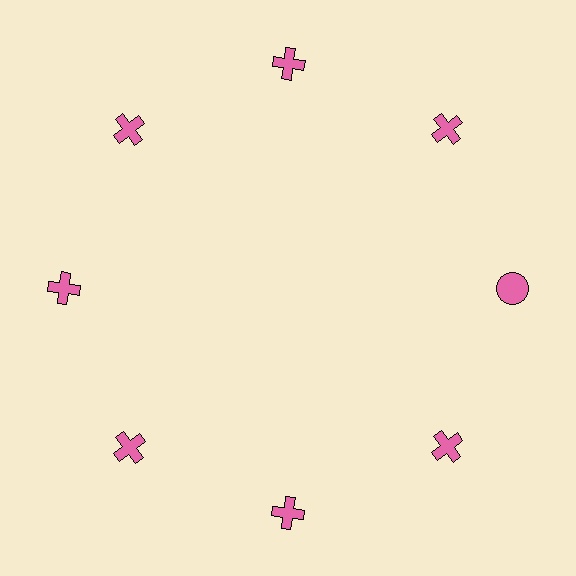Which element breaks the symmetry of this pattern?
The pink circle at roughly the 3 o'clock position breaks the symmetry. All other shapes are pink crosses.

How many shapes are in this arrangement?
There are 8 shapes arranged in a ring pattern.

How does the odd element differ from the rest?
It has a different shape: circle instead of cross.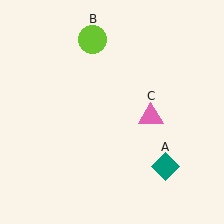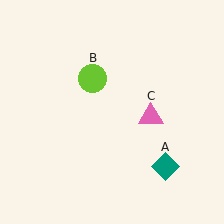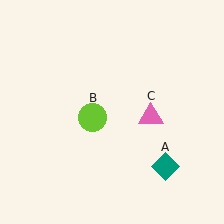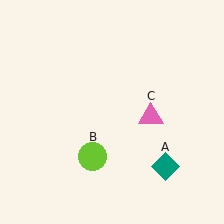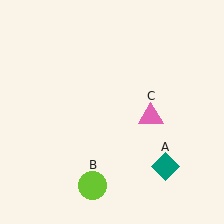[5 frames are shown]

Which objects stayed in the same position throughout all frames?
Teal diamond (object A) and pink triangle (object C) remained stationary.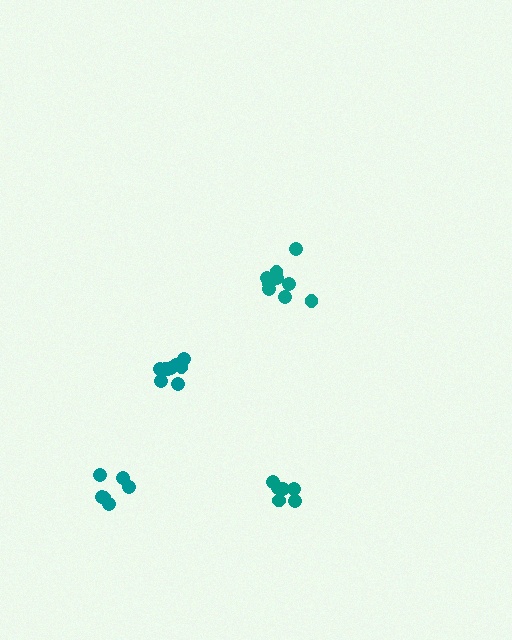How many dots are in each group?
Group 1: 9 dots, Group 2: 6 dots, Group 3: 9 dots, Group 4: 6 dots (30 total).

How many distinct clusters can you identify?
There are 4 distinct clusters.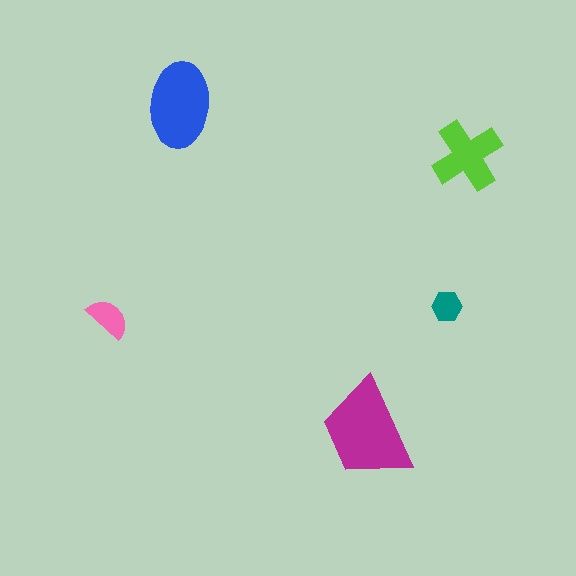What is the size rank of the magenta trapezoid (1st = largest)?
1st.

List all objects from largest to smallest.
The magenta trapezoid, the blue ellipse, the lime cross, the pink semicircle, the teal hexagon.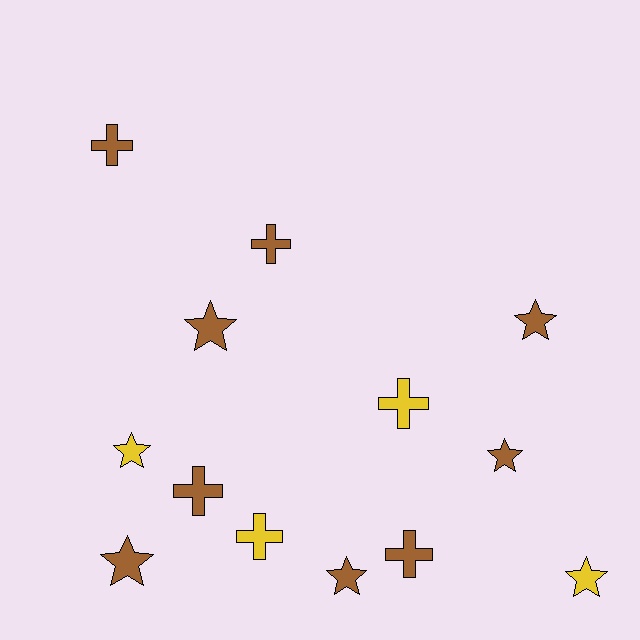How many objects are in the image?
There are 13 objects.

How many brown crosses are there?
There are 4 brown crosses.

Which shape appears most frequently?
Star, with 7 objects.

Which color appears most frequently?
Brown, with 9 objects.